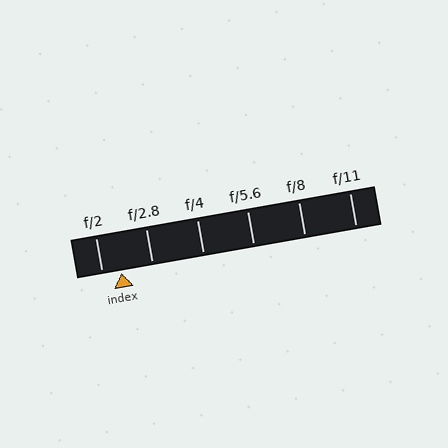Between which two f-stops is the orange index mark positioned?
The index mark is between f/2 and f/2.8.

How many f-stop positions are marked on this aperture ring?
There are 6 f-stop positions marked.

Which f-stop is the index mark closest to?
The index mark is closest to f/2.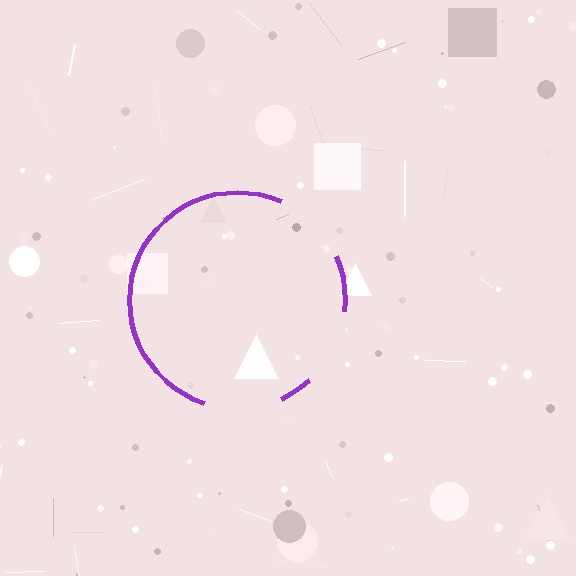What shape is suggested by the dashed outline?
The dashed outline suggests a circle.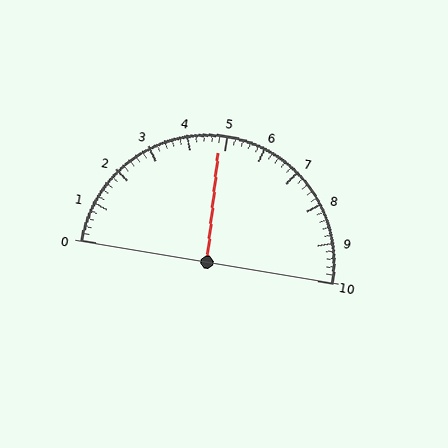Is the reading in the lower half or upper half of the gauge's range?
The reading is in the lower half of the range (0 to 10).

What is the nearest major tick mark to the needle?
The nearest major tick mark is 5.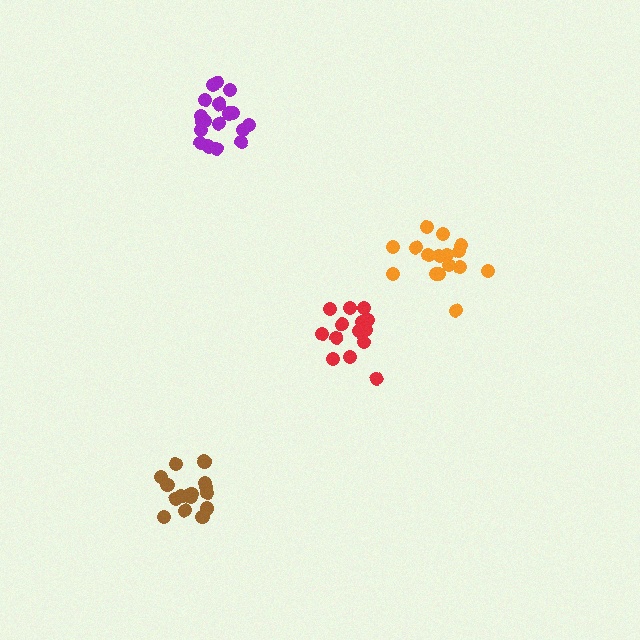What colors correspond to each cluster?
The clusters are colored: purple, brown, orange, red.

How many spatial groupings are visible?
There are 4 spatial groupings.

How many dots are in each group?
Group 1: 18 dots, Group 2: 17 dots, Group 3: 16 dots, Group 4: 15 dots (66 total).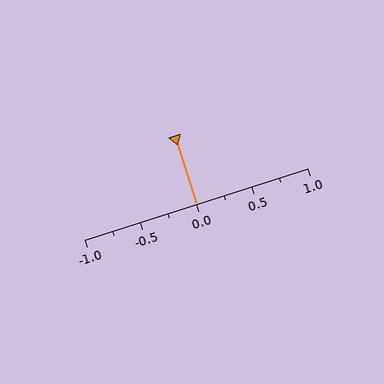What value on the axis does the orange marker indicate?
The marker indicates approximately 0.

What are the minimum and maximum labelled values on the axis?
The axis runs from -1.0 to 1.0.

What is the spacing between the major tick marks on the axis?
The major ticks are spaced 0.5 apart.